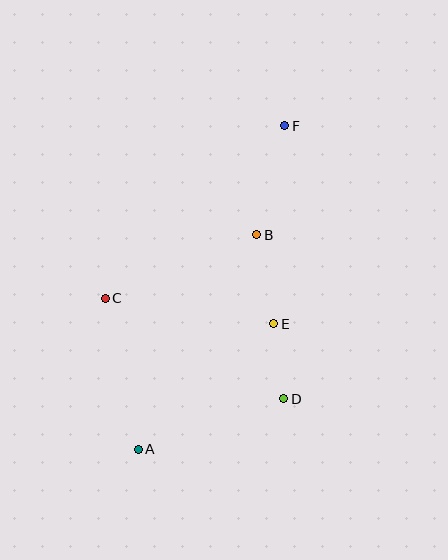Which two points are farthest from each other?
Points A and F are farthest from each other.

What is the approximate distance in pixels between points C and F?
The distance between C and F is approximately 249 pixels.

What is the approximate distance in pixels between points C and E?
The distance between C and E is approximately 170 pixels.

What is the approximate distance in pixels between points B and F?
The distance between B and F is approximately 113 pixels.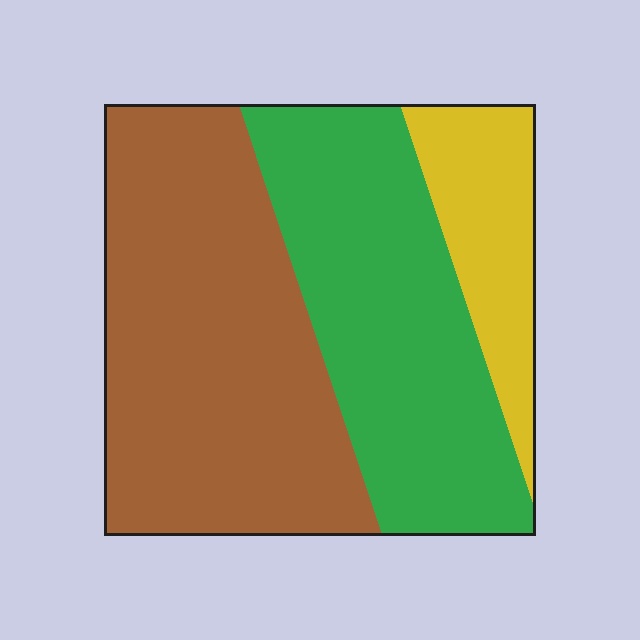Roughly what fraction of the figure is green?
Green takes up about three eighths (3/8) of the figure.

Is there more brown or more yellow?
Brown.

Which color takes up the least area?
Yellow, at roughly 15%.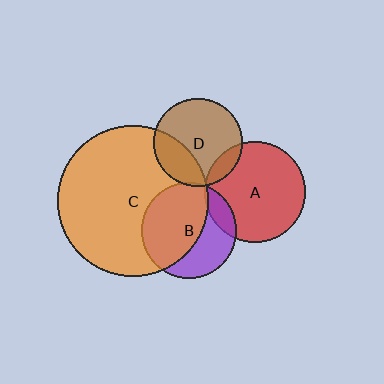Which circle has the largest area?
Circle C (orange).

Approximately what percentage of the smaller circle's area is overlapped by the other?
Approximately 5%.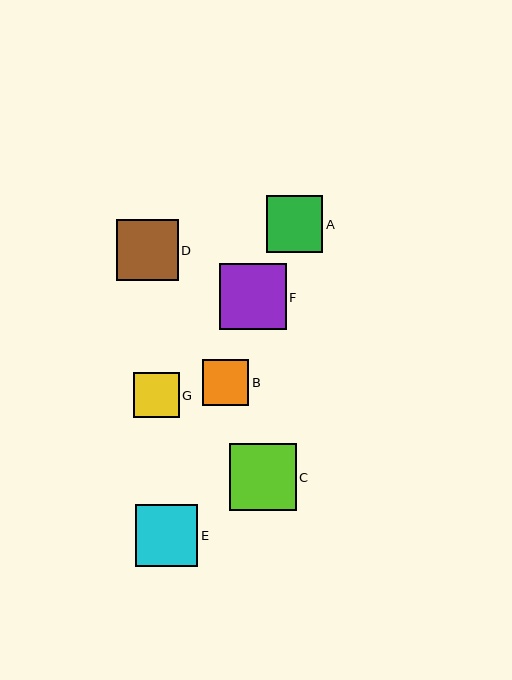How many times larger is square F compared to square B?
Square F is approximately 1.4 times the size of square B.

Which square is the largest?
Square C is the largest with a size of approximately 67 pixels.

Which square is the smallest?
Square B is the smallest with a size of approximately 46 pixels.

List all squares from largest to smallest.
From largest to smallest: C, F, E, D, A, G, B.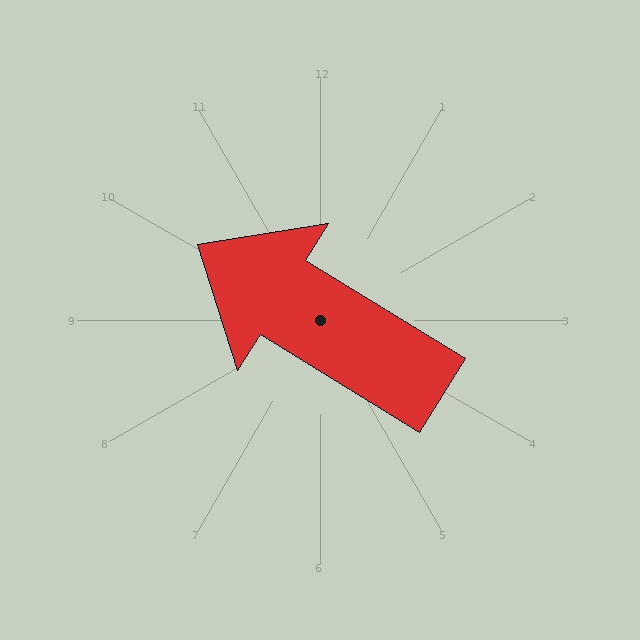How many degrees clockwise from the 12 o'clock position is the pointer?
Approximately 302 degrees.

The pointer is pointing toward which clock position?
Roughly 10 o'clock.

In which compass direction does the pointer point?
Northwest.